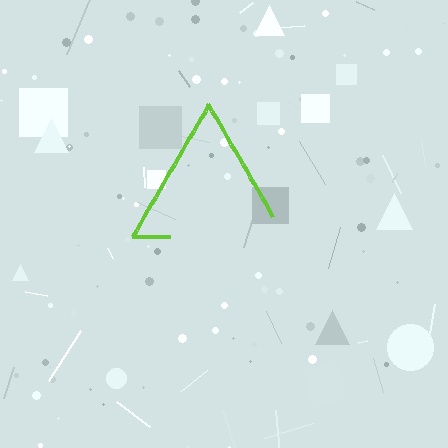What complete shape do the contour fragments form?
The contour fragments form a triangle.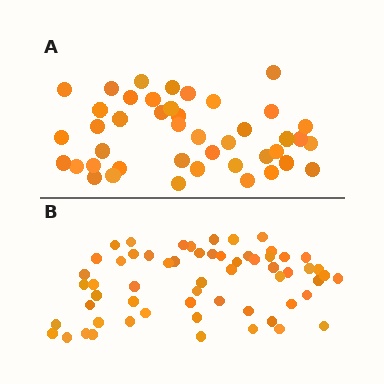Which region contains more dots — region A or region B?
Region B (the bottom region) has more dots.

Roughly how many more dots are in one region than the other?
Region B has approximately 15 more dots than region A.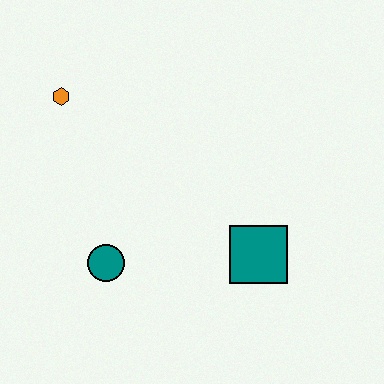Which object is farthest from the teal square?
The orange hexagon is farthest from the teal square.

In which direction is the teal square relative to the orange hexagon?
The teal square is to the right of the orange hexagon.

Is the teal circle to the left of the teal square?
Yes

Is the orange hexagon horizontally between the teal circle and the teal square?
No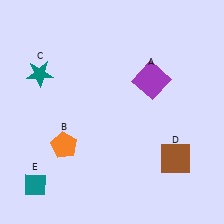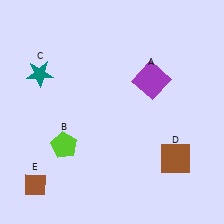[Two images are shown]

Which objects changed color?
B changed from orange to lime. E changed from teal to brown.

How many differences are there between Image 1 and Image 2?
There are 2 differences between the two images.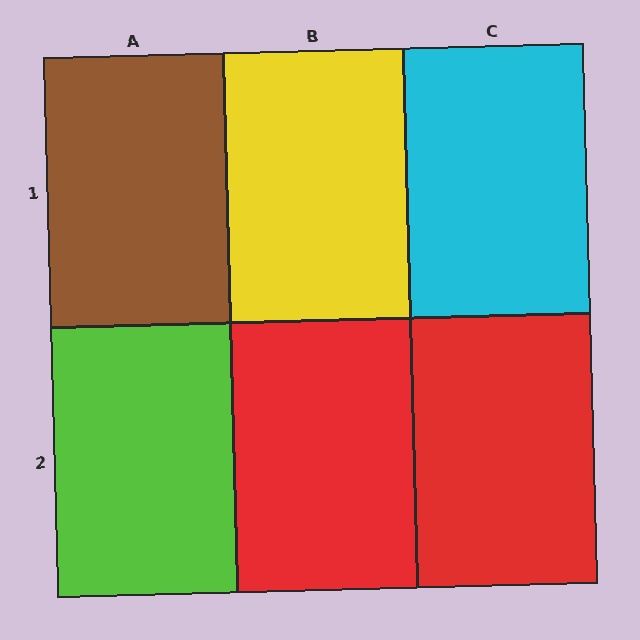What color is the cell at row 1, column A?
Brown.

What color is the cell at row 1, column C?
Cyan.